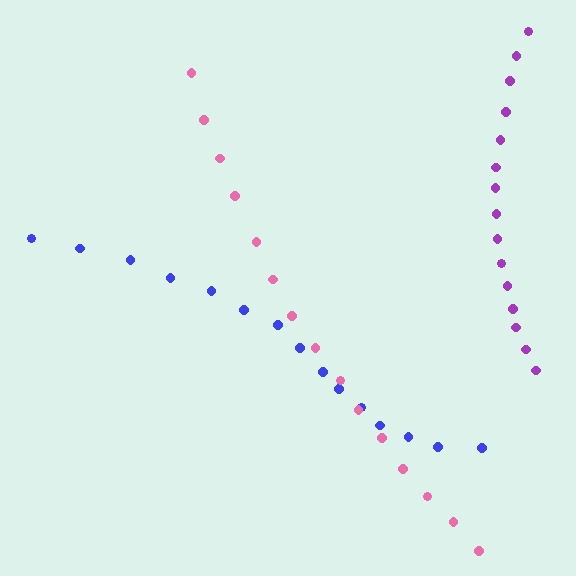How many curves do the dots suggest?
There are 3 distinct paths.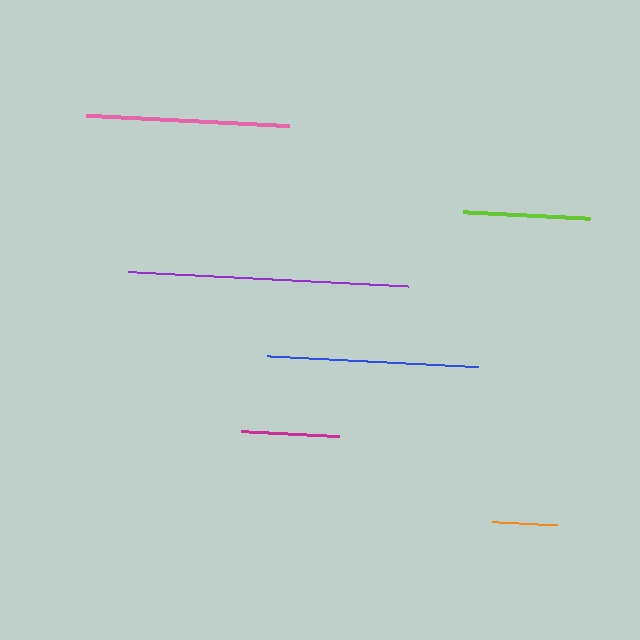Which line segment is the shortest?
The orange line is the shortest at approximately 65 pixels.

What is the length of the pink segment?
The pink segment is approximately 203 pixels long.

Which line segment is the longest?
The purple line is the longest at approximately 281 pixels.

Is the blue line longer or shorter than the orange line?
The blue line is longer than the orange line.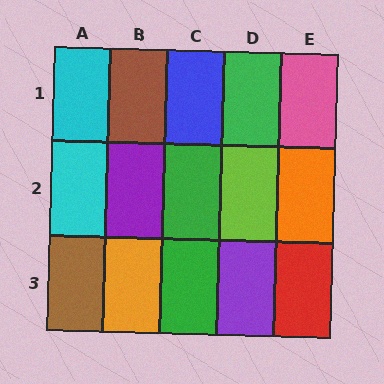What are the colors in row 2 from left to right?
Cyan, purple, green, lime, orange.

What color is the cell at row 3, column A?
Brown.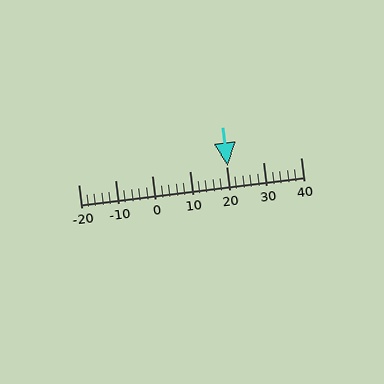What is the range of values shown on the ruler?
The ruler shows values from -20 to 40.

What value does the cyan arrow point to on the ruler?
The cyan arrow points to approximately 20.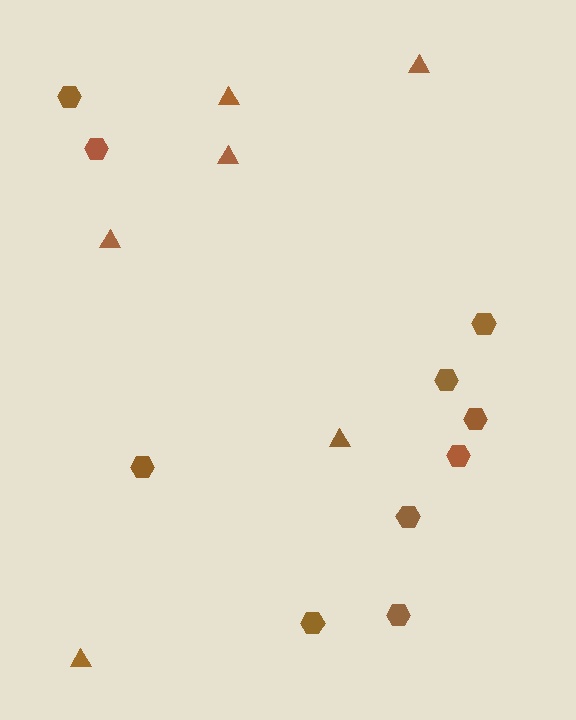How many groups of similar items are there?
There are 2 groups: one group of triangles (6) and one group of hexagons (10).